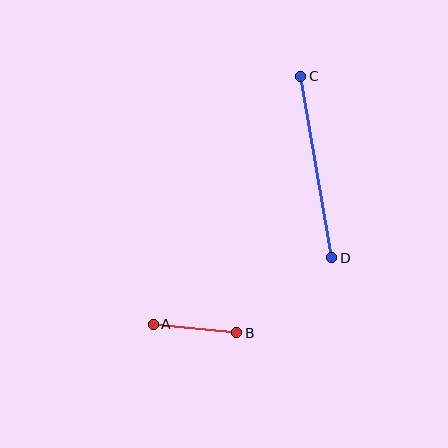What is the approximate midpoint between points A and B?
The midpoint is at approximately (195, 328) pixels.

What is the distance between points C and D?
The distance is approximately 184 pixels.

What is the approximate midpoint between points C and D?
The midpoint is at approximately (316, 167) pixels.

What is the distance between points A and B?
The distance is approximately 84 pixels.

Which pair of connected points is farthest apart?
Points C and D are farthest apart.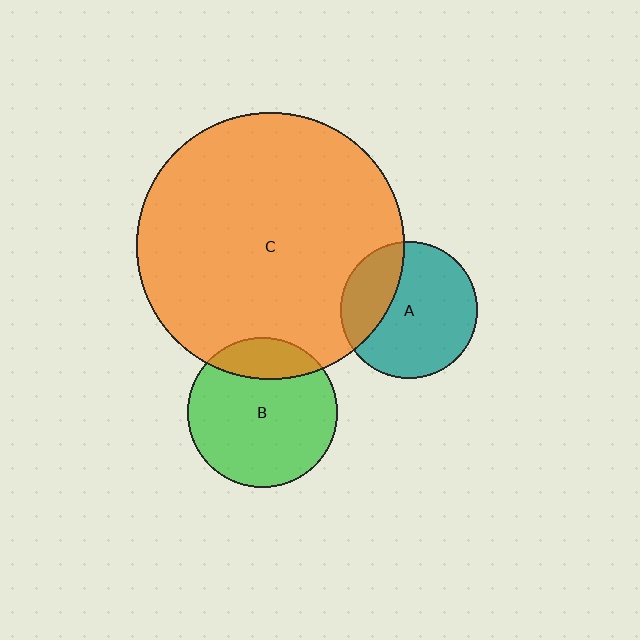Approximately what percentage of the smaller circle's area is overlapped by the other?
Approximately 20%.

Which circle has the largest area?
Circle C (orange).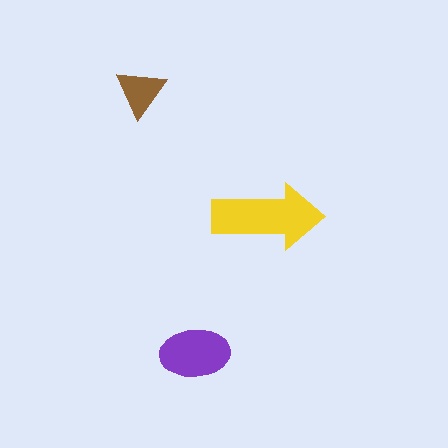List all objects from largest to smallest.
The yellow arrow, the purple ellipse, the brown triangle.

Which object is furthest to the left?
The brown triangle is leftmost.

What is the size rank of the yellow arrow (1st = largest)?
1st.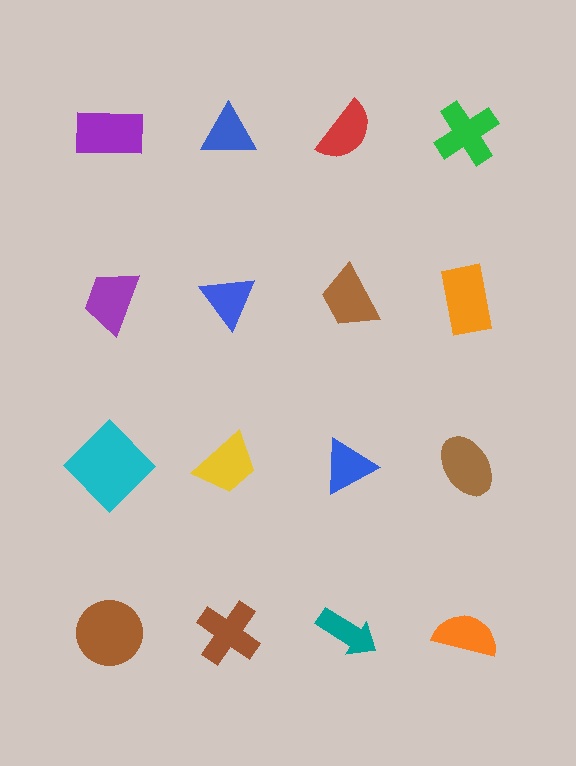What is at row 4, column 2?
A brown cross.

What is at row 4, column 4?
An orange semicircle.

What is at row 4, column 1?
A brown circle.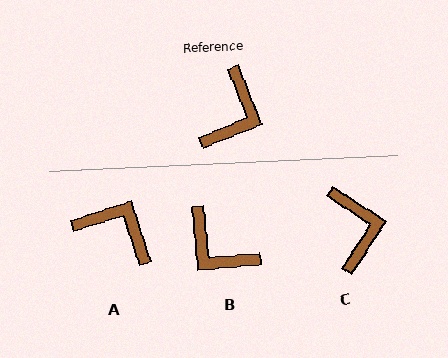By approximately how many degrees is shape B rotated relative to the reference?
Approximately 107 degrees clockwise.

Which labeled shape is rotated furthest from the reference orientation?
B, about 107 degrees away.